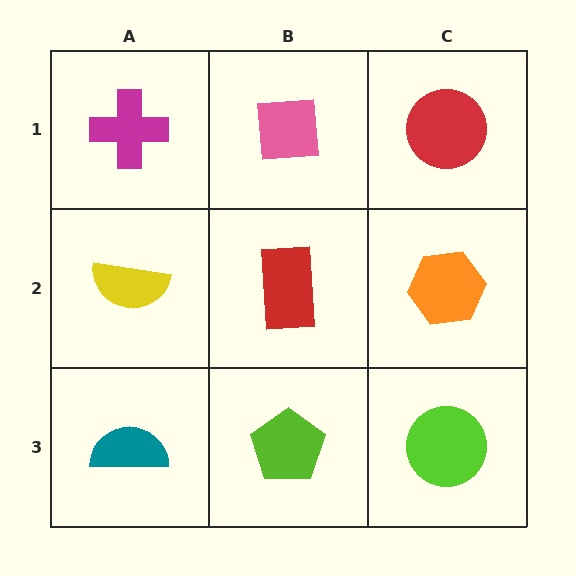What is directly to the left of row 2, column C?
A red rectangle.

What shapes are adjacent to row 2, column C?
A red circle (row 1, column C), a lime circle (row 3, column C), a red rectangle (row 2, column B).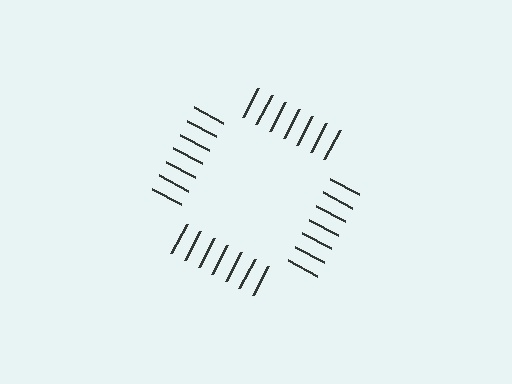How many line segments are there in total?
28 — 7 along each of the 4 edges.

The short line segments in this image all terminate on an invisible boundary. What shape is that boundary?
An illusory square — the line segments terminate on its edges but no continuous stroke is drawn.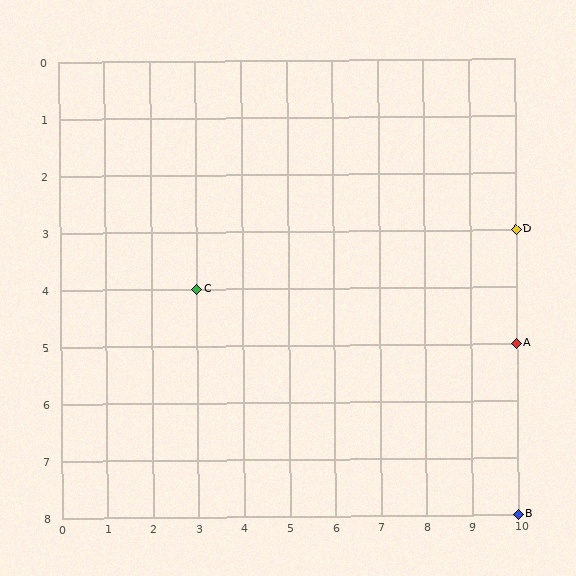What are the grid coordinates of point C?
Point C is at grid coordinates (3, 4).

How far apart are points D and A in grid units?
Points D and A are 2 rows apart.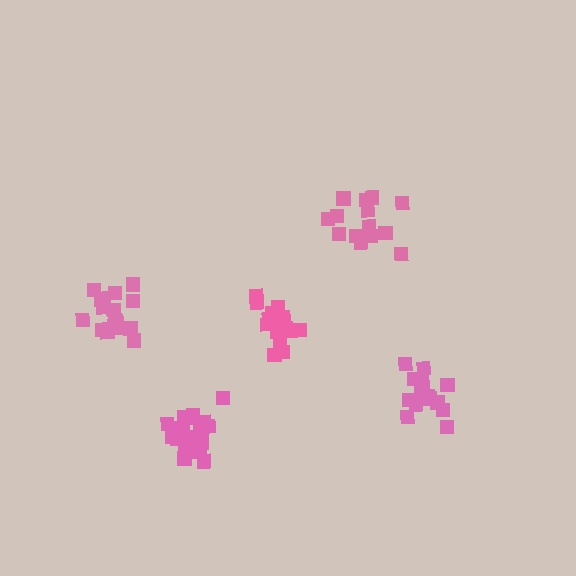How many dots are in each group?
Group 1: 20 dots, Group 2: 14 dots, Group 3: 15 dots, Group 4: 17 dots, Group 5: 17 dots (83 total).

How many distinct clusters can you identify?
There are 5 distinct clusters.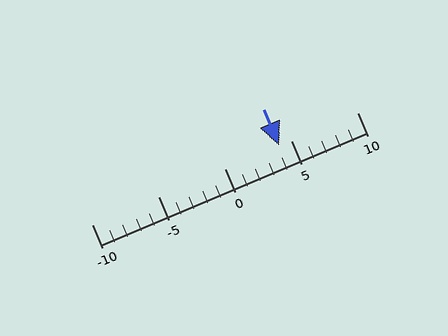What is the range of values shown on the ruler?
The ruler shows values from -10 to 10.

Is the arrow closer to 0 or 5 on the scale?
The arrow is closer to 5.